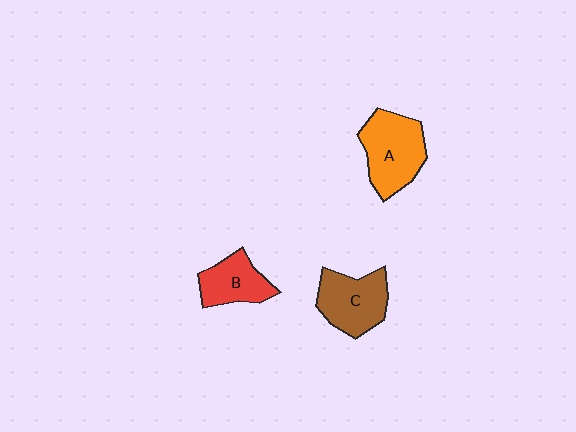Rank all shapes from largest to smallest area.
From largest to smallest: A (orange), C (brown), B (red).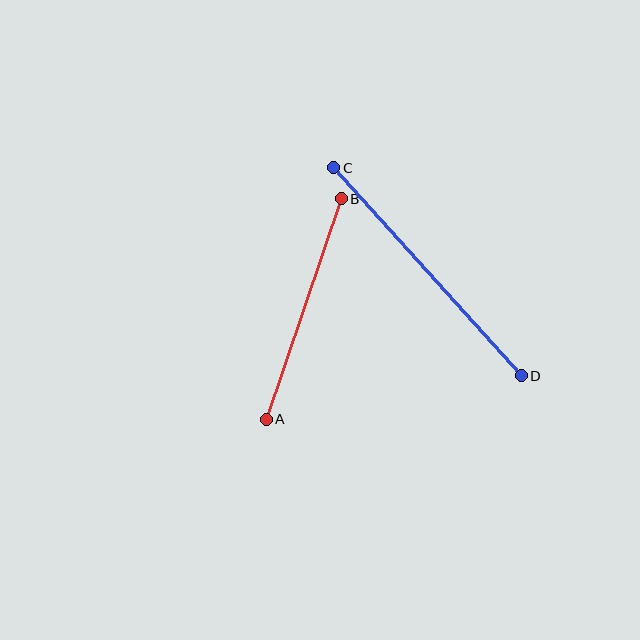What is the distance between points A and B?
The distance is approximately 233 pixels.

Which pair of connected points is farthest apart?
Points C and D are farthest apart.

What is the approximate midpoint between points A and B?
The midpoint is at approximately (304, 309) pixels.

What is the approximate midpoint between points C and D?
The midpoint is at approximately (428, 272) pixels.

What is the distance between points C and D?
The distance is approximately 280 pixels.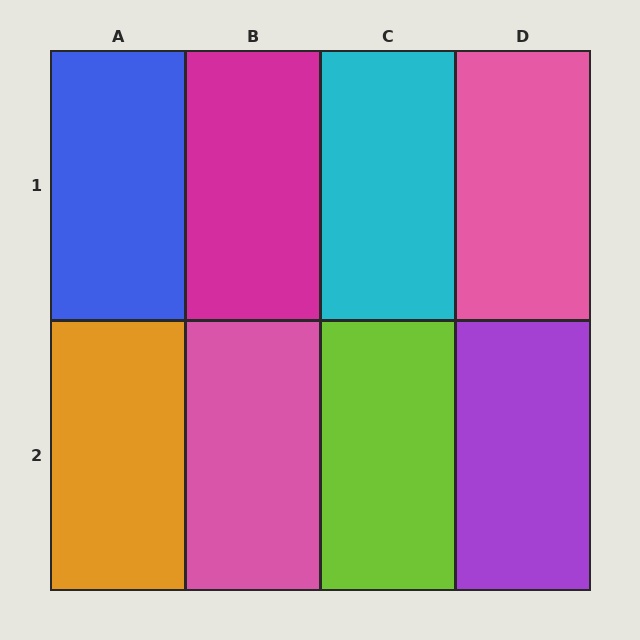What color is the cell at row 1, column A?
Blue.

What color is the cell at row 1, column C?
Cyan.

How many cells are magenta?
1 cell is magenta.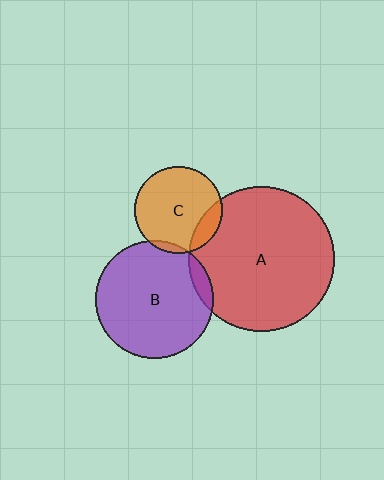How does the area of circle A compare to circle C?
Approximately 2.8 times.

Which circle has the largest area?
Circle A (red).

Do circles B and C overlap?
Yes.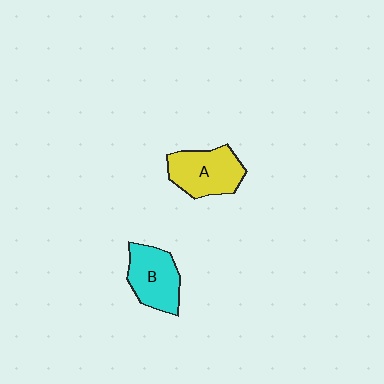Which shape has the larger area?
Shape A (yellow).